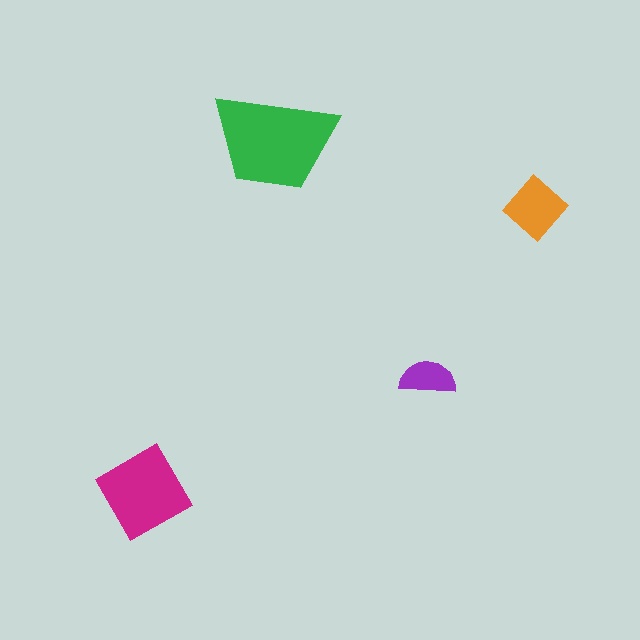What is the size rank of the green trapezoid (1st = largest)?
1st.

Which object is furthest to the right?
The orange diamond is rightmost.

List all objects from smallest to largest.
The purple semicircle, the orange diamond, the magenta diamond, the green trapezoid.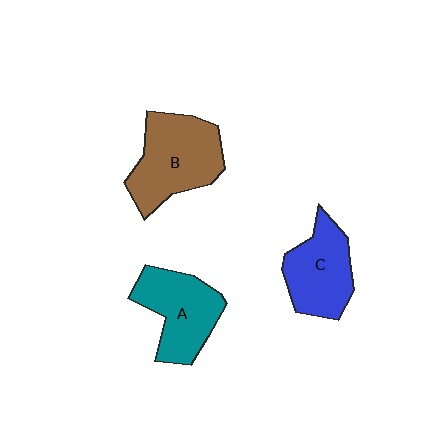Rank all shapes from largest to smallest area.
From largest to smallest: B (brown), A (teal), C (blue).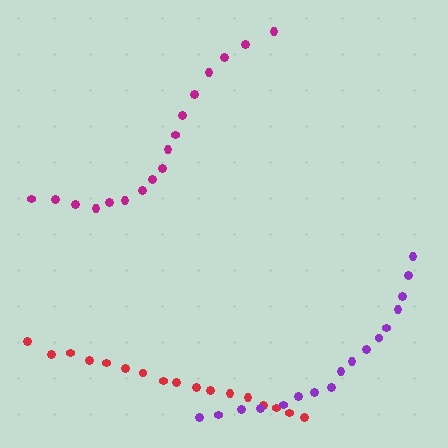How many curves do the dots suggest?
There are 3 distinct paths.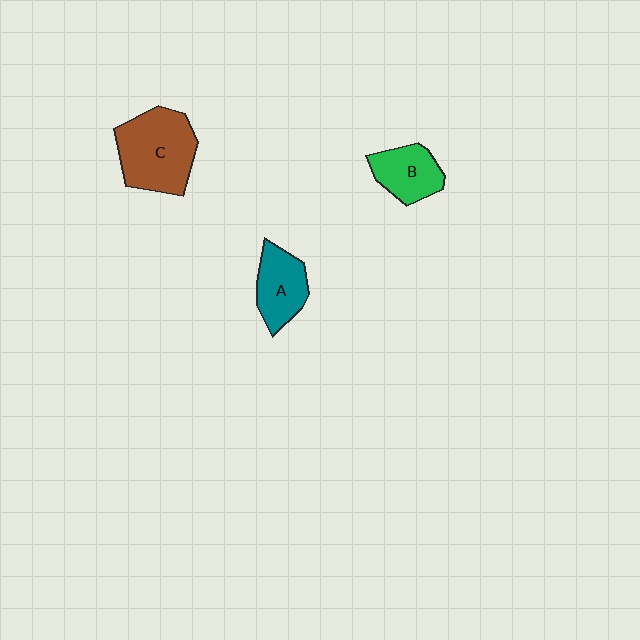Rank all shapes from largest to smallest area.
From largest to smallest: C (brown), A (teal), B (green).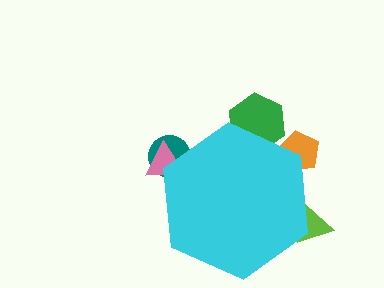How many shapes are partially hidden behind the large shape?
5 shapes are partially hidden.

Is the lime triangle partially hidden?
Yes, the lime triangle is partially hidden behind the cyan hexagon.